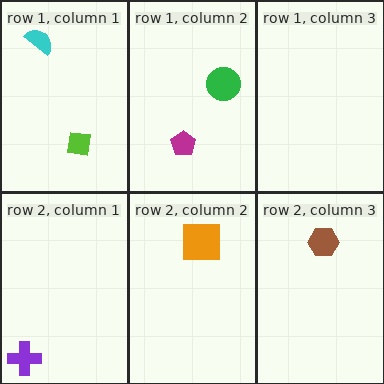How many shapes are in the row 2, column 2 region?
1.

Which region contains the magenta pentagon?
The row 1, column 2 region.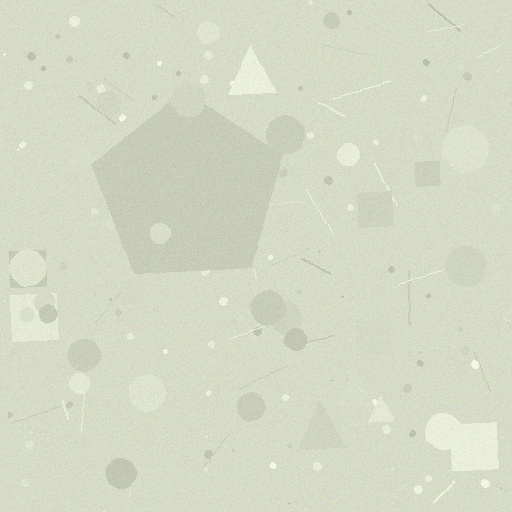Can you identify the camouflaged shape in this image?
The camouflaged shape is a pentagon.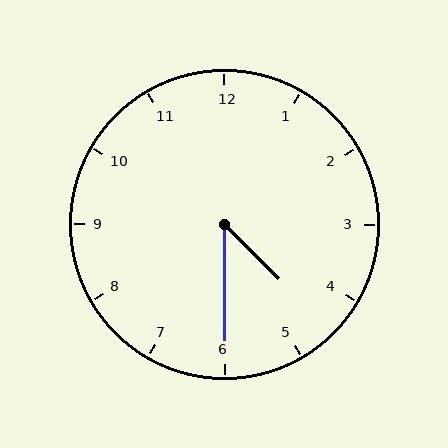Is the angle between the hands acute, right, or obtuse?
It is acute.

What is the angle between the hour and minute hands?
Approximately 45 degrees.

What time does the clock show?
4:30.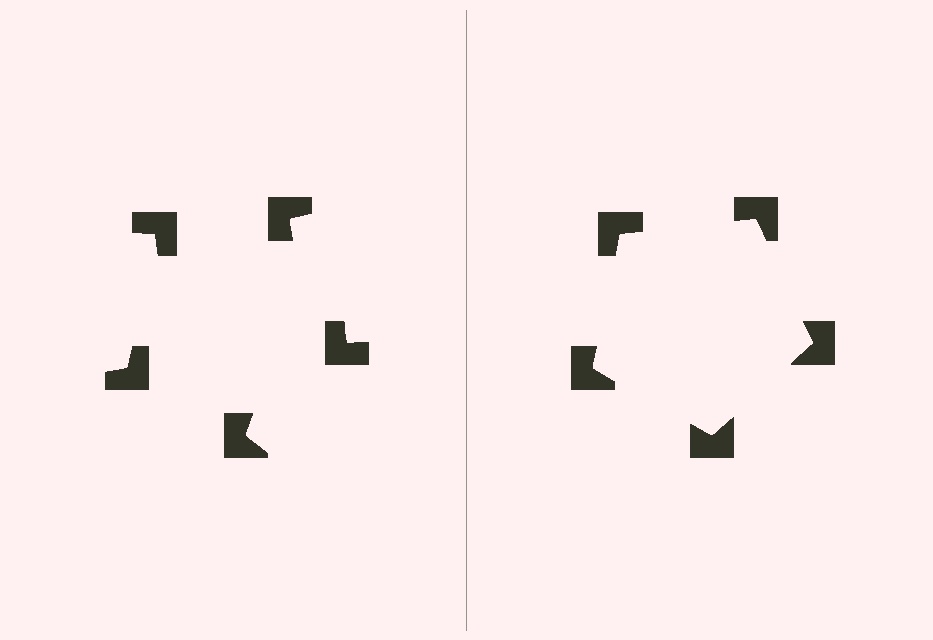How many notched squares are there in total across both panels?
10 — 5 on each side.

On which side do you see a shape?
An illusory pentagon appears on the right side. On the left side the wedge cuts are rotated, so no coherent shape forms.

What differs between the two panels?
The notched squares are positioned identically on both sides; only the wedge orientations differ. On the right they align to a pentagon; on the left they are misaligned.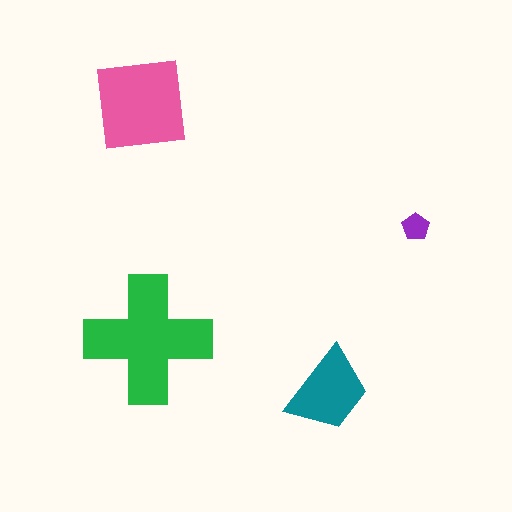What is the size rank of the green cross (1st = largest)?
1st.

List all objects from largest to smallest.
The green cross, the pink square, the teal trapezoid, the purple pentagon.